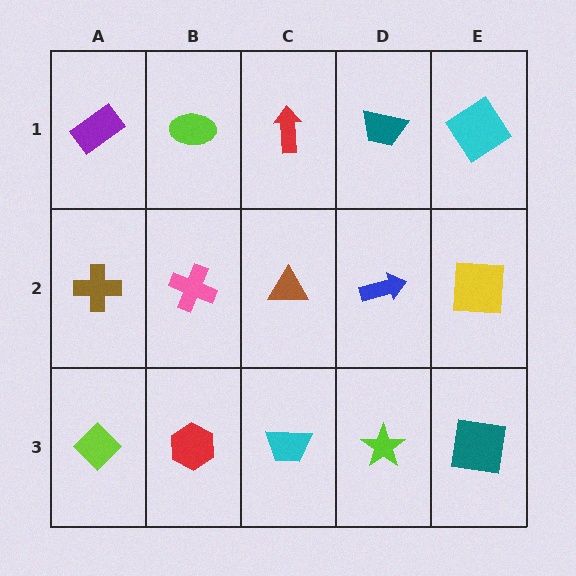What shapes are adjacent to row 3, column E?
A yellow square (row 2, column E), a lime star (row 3, column D).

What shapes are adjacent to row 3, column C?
A brown triangle (row 2, column C), a red hexagon (row 3, column B), a lime star (row 3, column D).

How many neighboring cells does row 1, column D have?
3.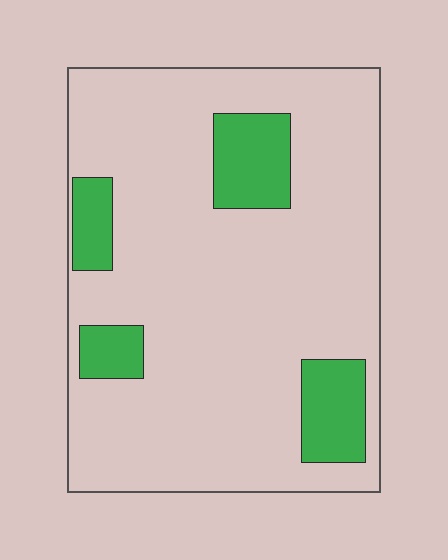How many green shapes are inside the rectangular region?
4.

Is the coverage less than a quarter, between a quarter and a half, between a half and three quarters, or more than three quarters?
Less than a quarter.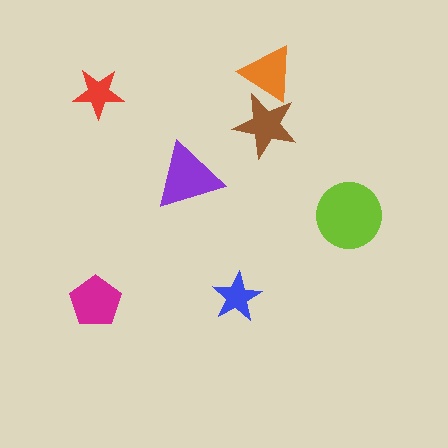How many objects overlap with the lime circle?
0 objects overlap with the lime circle.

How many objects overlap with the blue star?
0 objects overlap with the blue star.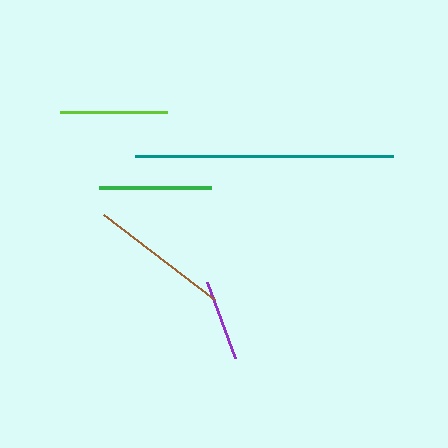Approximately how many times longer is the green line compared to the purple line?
The green line is approximately 1.4 times the length of the purple line.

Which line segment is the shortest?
The purple line is the shortest at approximately 81 pixels.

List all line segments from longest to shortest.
From longest to shortest: teal, brown, green, lime, purple.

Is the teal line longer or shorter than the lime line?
The teal line is longer than the lime line.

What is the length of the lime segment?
The lime segment is approximately 107 pixels long.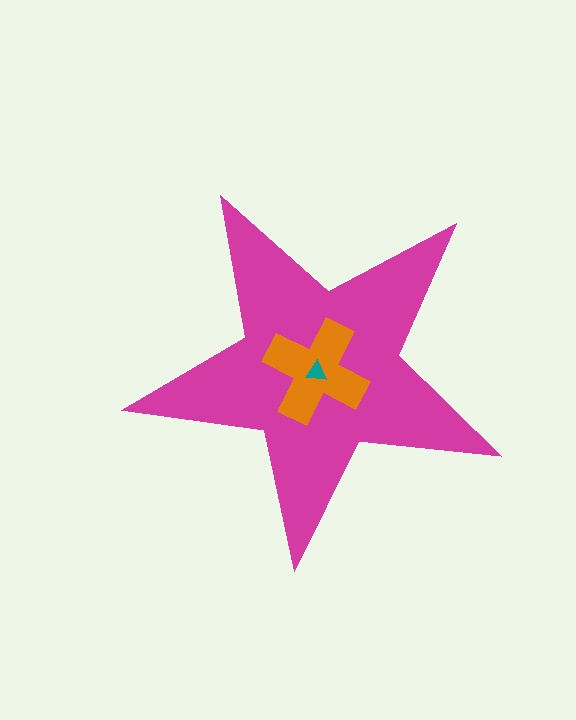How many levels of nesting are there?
3.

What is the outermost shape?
The magenta star.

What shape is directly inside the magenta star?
The orange cross.